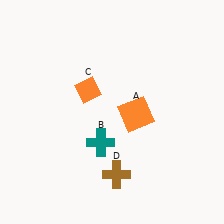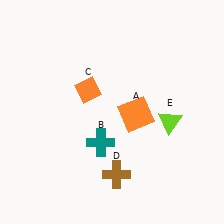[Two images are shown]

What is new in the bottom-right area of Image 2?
A lime triangle (E) was added in the bottom-right area of Image 2.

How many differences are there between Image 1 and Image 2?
There is 1 difference between the two images.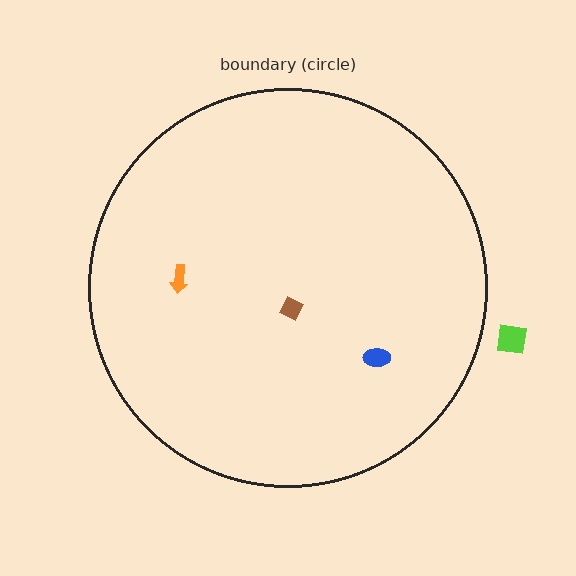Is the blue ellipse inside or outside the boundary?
Inside.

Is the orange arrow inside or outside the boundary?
Inside.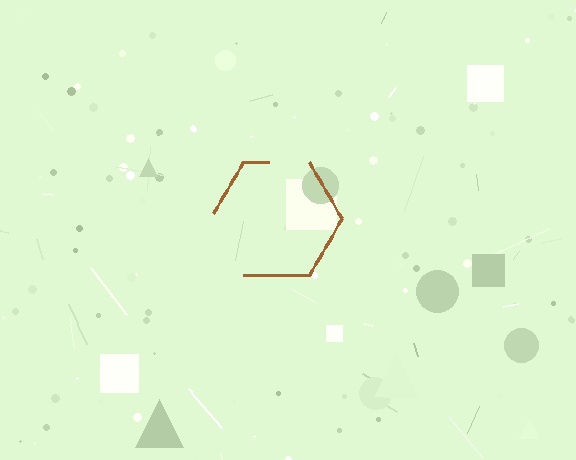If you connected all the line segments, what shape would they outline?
They would outline a hexagon.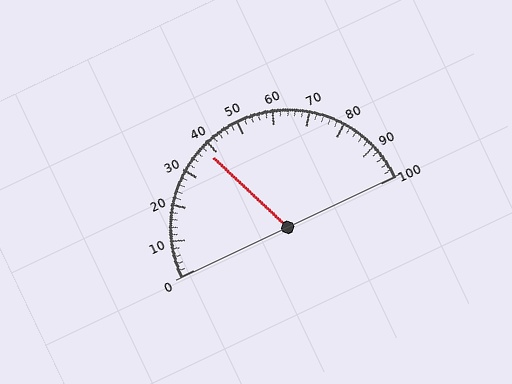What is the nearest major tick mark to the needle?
The nearest major tick mark is 40.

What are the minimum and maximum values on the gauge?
The gauge ranges from 0 to 100.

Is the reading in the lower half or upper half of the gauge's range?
The reading is in the lower half of the range (0 to 100).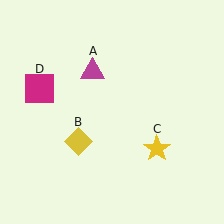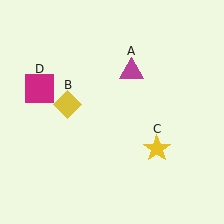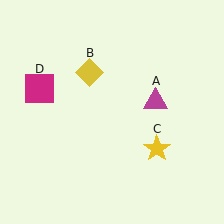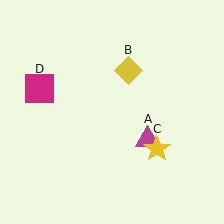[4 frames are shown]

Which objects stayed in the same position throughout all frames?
Yellow star (object C) and magenta square (object D) remained stationary.